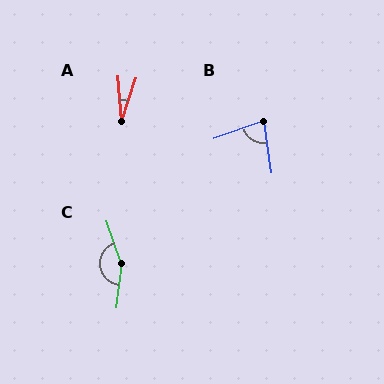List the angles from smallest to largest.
A (22°), B (79°), C (155°).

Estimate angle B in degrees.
Approximately 79 degrees.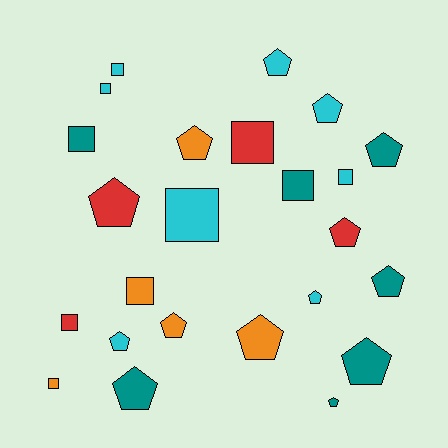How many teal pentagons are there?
There are 5 teal pentagons.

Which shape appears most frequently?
Pentagon, with 14 objects.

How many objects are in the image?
There are 24 objects.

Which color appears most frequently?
Cyan, with 8 objects.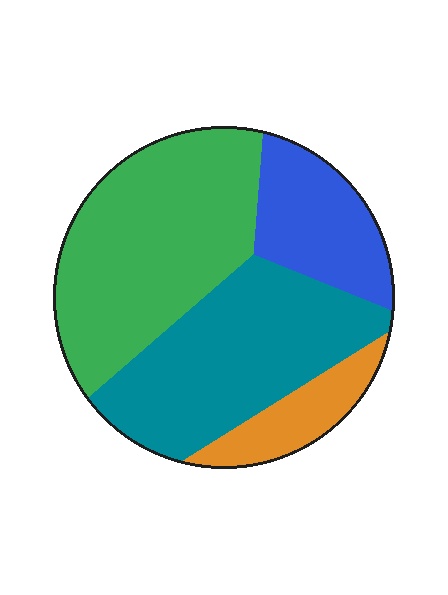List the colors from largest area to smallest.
From largest to smallest: green, teal, blue, orange.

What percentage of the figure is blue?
Blue takes up less than a sixth of the figure.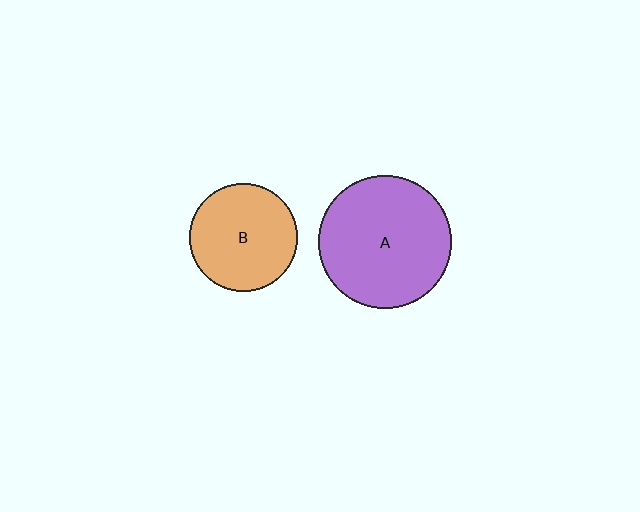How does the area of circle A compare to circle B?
Approximately 1.5 times.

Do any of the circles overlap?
No, none of the circles overlap.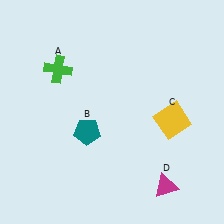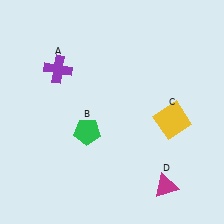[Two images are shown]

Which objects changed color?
A changed from green to purple. B changed from teal to green.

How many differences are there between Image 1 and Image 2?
There are 2 differences between the two images.